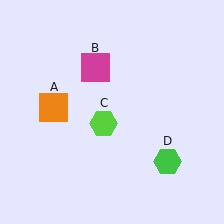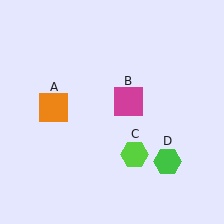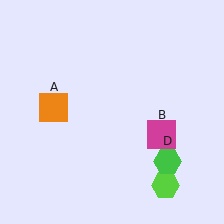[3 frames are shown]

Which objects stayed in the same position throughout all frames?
Orange square (object A) and green hexagon (object D) remained stationary.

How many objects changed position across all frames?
2 objects changed position: magenta square (object B), lime hexagon (object C).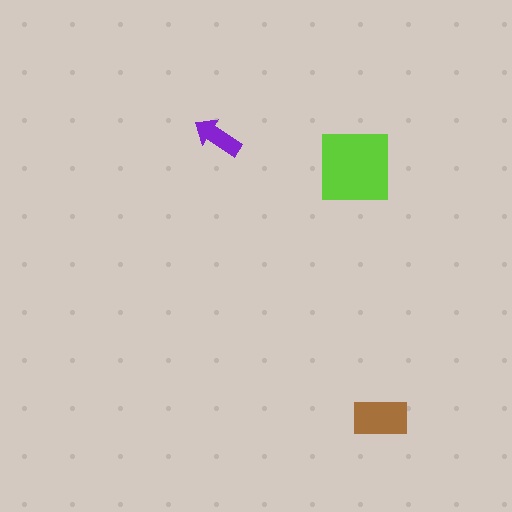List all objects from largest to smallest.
The lime square, the brown rectangle, the purple arrow.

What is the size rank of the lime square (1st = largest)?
1st.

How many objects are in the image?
There are 3 objects in the image.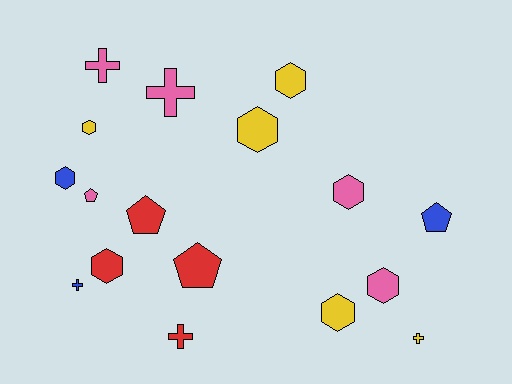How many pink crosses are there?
There are 2 pink crosses.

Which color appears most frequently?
Pink, with 5 objects.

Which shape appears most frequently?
Hexagon, with 8 objects.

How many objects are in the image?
There are 17 objects.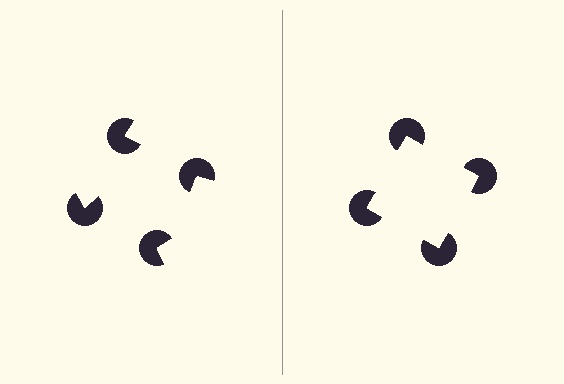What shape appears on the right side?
An illusory square.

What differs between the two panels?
The pac-man discs are positioned identically on both sides; only the wedge orientations differ. On the right they align to a square; on the left they are misaligned.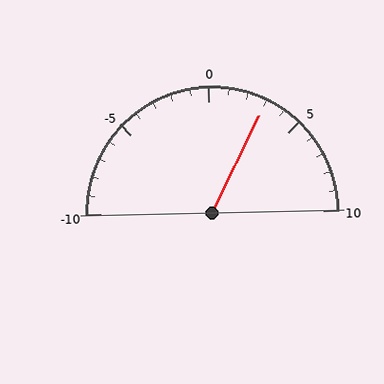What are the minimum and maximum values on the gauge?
The gauge ranges from -10 to 10.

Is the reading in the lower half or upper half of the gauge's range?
The reading is in the upper half of the range (-10 to 10).